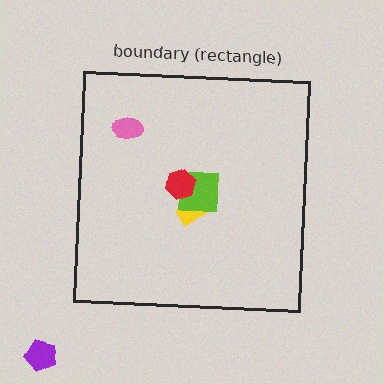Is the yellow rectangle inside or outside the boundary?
Inside.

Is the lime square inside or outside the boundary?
Inside.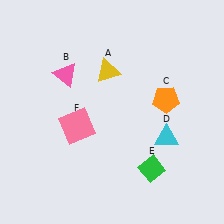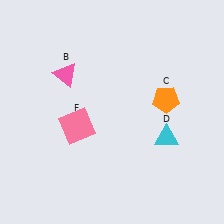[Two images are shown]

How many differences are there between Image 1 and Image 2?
There are 2 differences between the two images.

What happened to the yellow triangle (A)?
The yellow triangle (A) was removed in Image 2. It was in the top-left area of Image 1.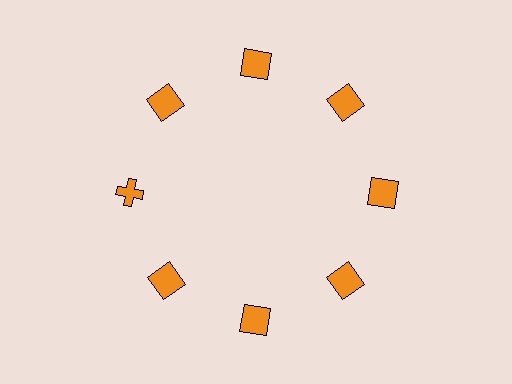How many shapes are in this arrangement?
There are 8 shapes arranged in a ring pattern.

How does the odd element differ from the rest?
It has a different shape: cross instead of square.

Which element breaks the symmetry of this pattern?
The orange cross at roughly the 9 o'clock position breaks the symmetry. All other shapes are orange squares.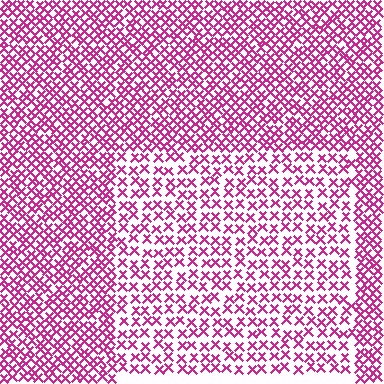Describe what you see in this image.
The image contains small magenta elements arranged at two different densities. A rectangle-shaped region is visible where the elements are less densely packed than the surrounding area.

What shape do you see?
I see a rectangle.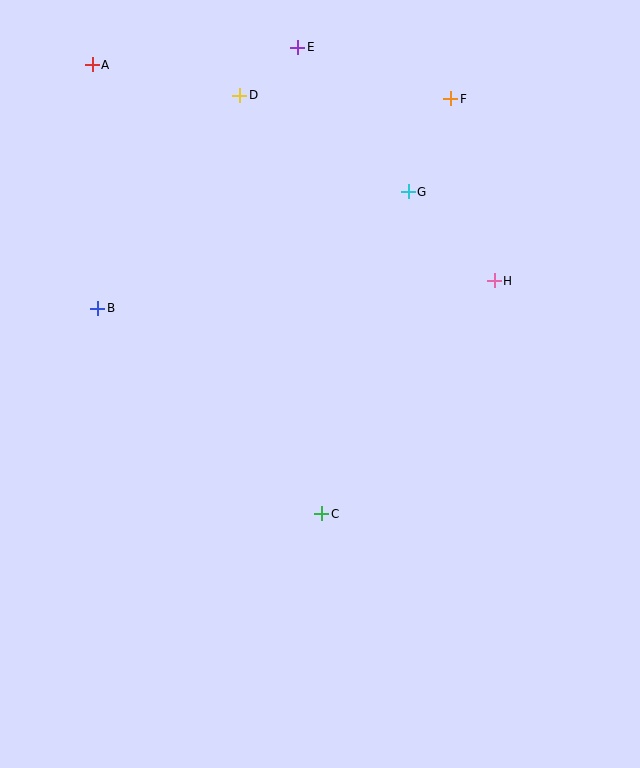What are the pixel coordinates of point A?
Point A is at (92, 65).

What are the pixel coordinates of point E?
Point E is at (298, 47).